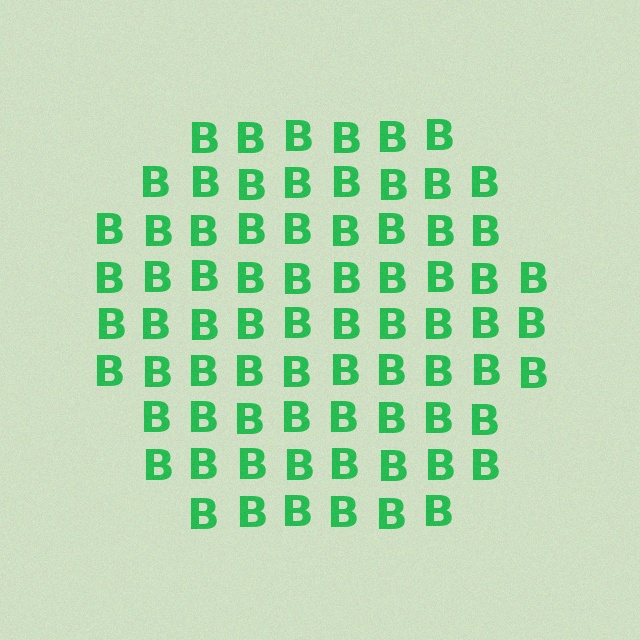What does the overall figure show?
The overall figure shows a circle.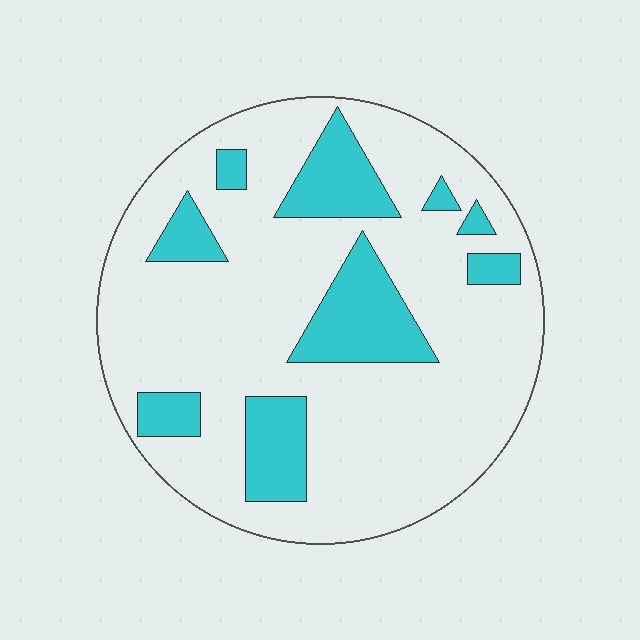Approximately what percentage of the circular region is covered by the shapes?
Approximately 20%.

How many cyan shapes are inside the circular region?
9.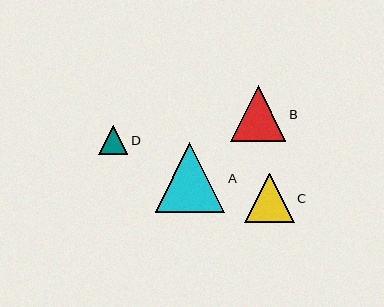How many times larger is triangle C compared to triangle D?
Triangle C is approximately 1.7 times the size of triangle D.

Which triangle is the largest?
Triangle A is the largest with a size of approximately 69 pixels.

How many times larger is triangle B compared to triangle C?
Triangle B is approximately 1.1 times the size of triangle C.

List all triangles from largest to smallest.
From largest to smallest: A, B, C, D.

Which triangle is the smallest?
Triangle D is the smallest with a size of approximately 29 pixels.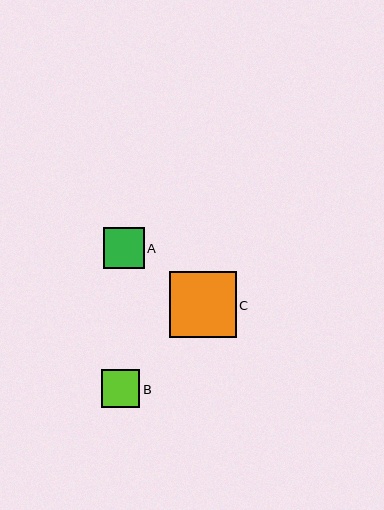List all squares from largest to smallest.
From largest to smallest: C, A, B.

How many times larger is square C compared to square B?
Square C is approximately 1.7 times the size of square B.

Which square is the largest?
Square C is the largest with a size of approximately 67 pixels.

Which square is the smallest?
Square B is the smallest with a size of approximately 38 pixels.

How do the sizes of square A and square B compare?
Square A and square B are approximately the same size.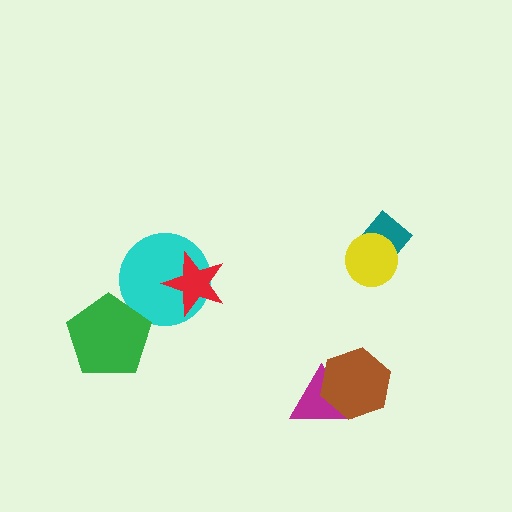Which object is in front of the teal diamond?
The yellow circle is in front of the teal diamond.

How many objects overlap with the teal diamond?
1 object overlaps with the teal diamond.